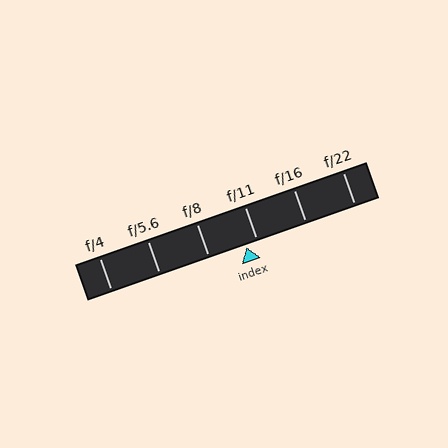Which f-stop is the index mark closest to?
The index mark is closest to f/11.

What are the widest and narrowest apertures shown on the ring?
The widest aperture shown is f/4 and the narrowest is f/22.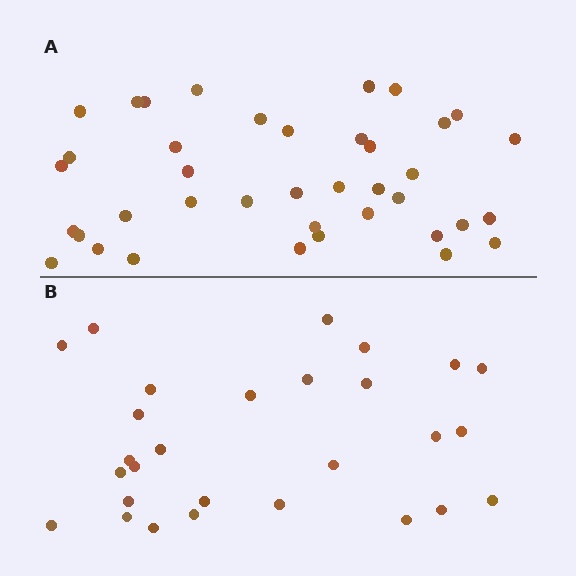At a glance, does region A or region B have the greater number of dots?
Region A (the top region) has more dots.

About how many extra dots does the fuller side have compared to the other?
Region A has roughly 12 or so more dots than region B.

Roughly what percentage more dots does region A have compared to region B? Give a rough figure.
About 40% more.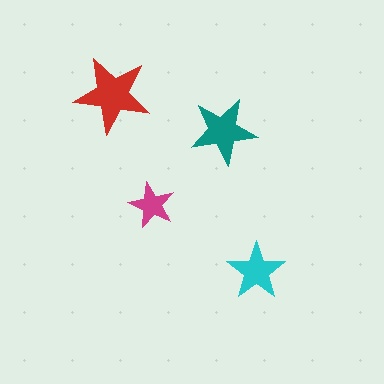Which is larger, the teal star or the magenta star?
The teal one.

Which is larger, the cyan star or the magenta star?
The cyan one.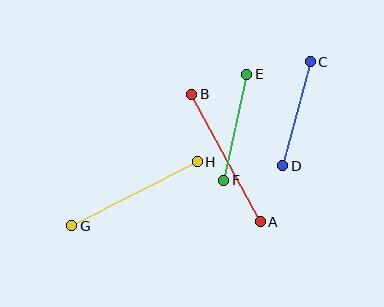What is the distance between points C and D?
The distance is approximately 107 pixels.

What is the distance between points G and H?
The distance is approximately 141 pixels.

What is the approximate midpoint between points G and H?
The midpoint is at approximately (134, 194) pixels.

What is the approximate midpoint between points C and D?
The midpoint is at approximately (297, 114) pixels.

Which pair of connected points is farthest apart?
Points A and B are farthest apart.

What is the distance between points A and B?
The distance is approximately 145 pixels.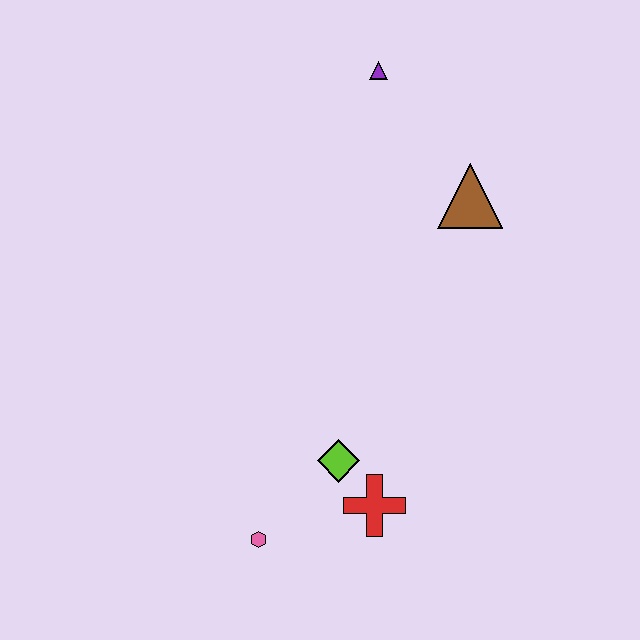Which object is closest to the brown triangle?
The purple triangle is closest to the brown triangle.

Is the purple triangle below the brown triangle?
No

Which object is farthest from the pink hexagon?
The purple triangle is farthest from the pink hexagon.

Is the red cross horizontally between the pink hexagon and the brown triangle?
Yes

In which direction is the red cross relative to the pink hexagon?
The red cross is to the right of the pink hexagon.